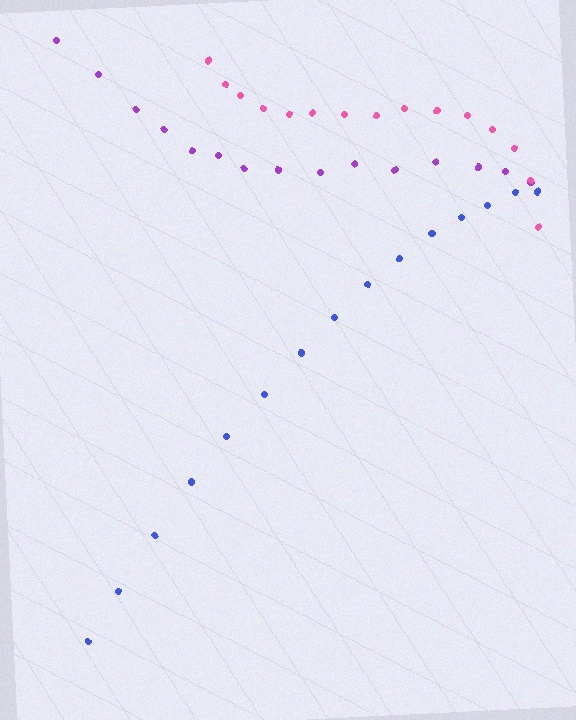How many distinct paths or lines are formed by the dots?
There are 3 distinct paths.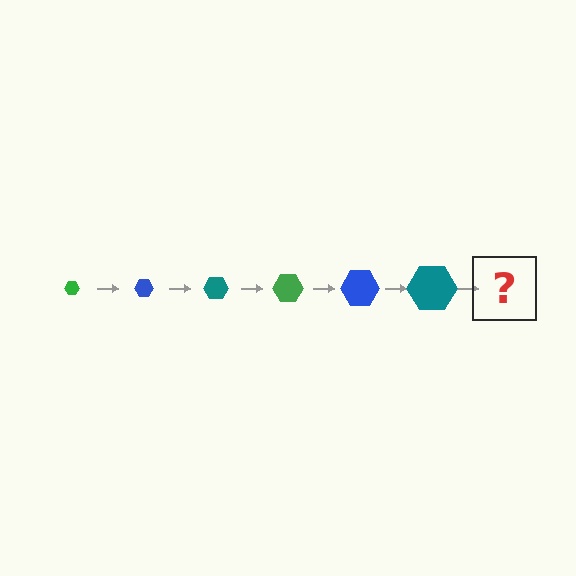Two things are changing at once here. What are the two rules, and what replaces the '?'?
The two rules are that the hexagon grows larger each step and the color cycles through green, blue, and teal. The '?' should be a green hexagon, larger than the previous one.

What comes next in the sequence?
The next element should be a green hexagon, larger than the previous one.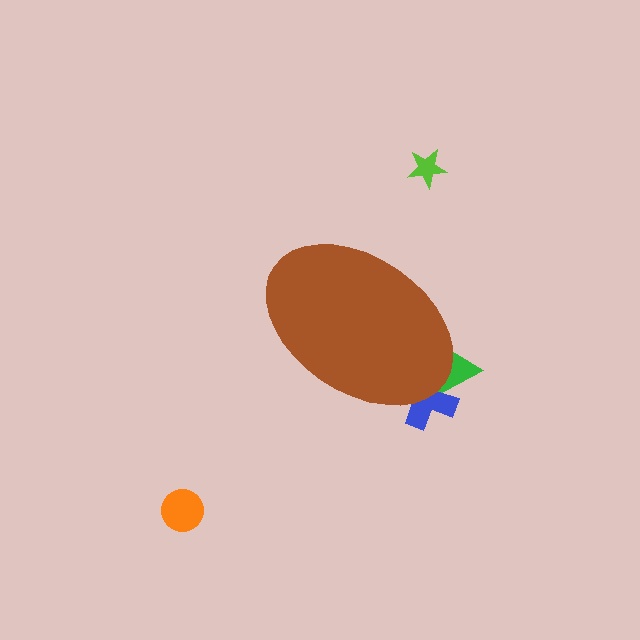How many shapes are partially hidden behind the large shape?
2 shapes are partially hidden.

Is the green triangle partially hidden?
Yes, the green triangle is partially hidden behind the brown ellipse.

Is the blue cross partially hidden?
Yes, the blue cross is partially hidden behind the brown ellipse.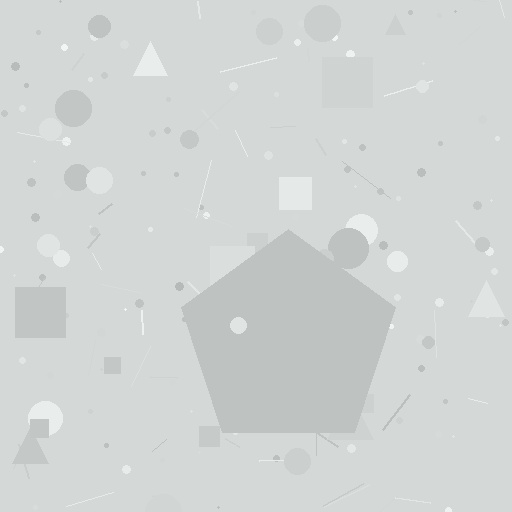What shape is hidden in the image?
A pentagon is hidden in the image.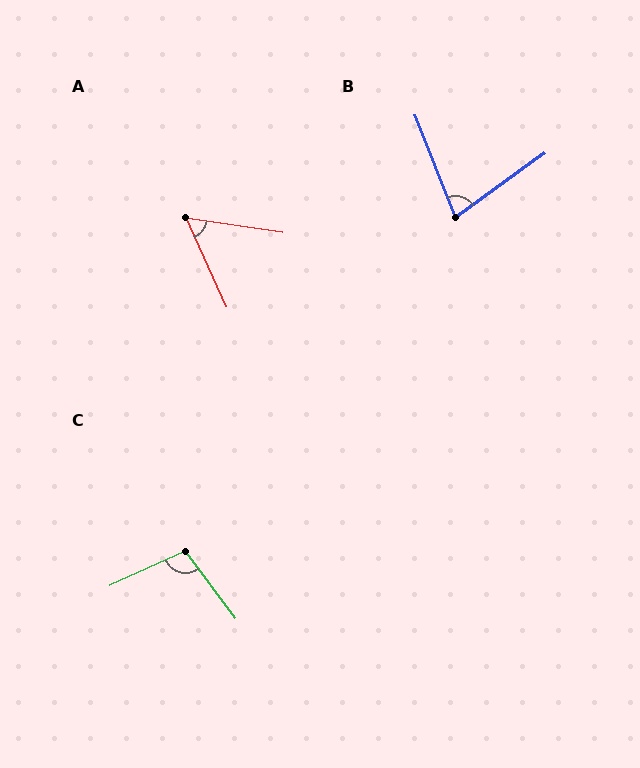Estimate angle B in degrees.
Approximately 76 degrees.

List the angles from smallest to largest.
A (57°), B (76°), C (102°).